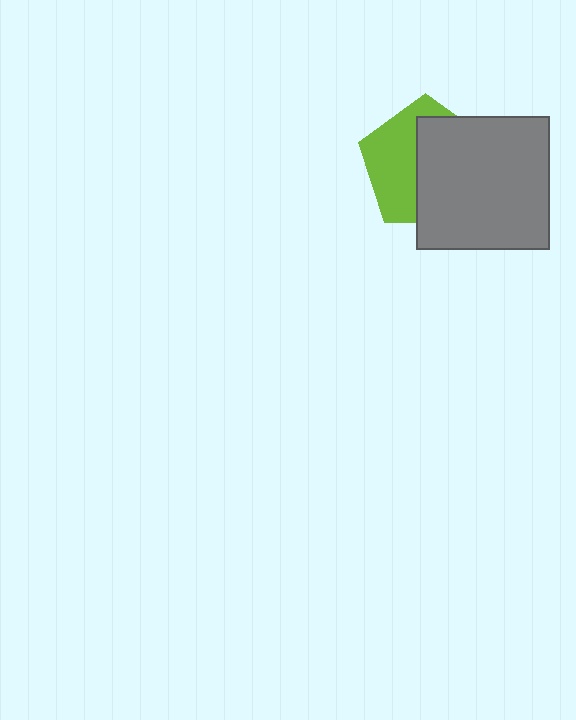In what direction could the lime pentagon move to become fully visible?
The lime pentagon could move left. That would shift it out from behind the gray square entirely.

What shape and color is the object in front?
The object in front is a gray square.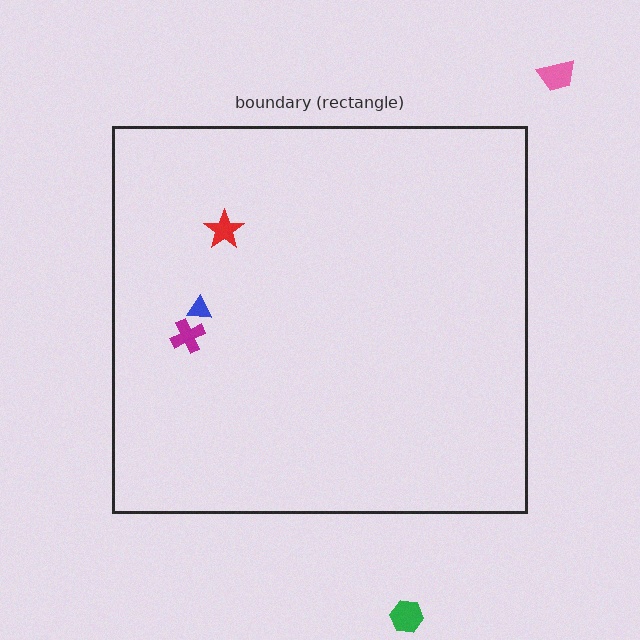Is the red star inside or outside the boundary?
Inside.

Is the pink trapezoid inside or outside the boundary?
Outside.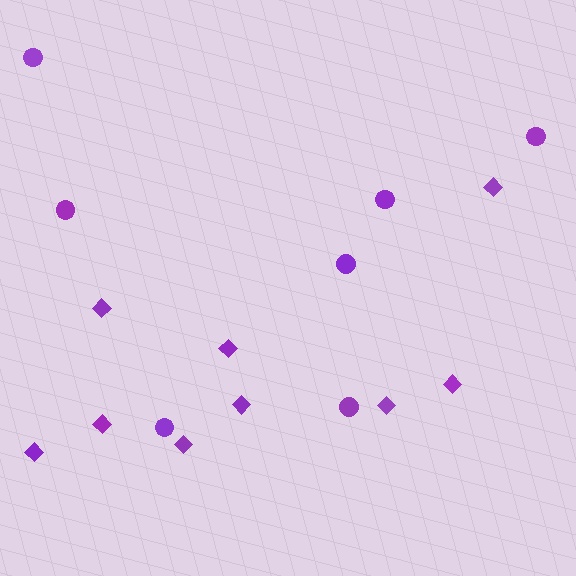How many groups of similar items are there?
There are 2 groups: one group of circles (7) and one group of diamonds (9).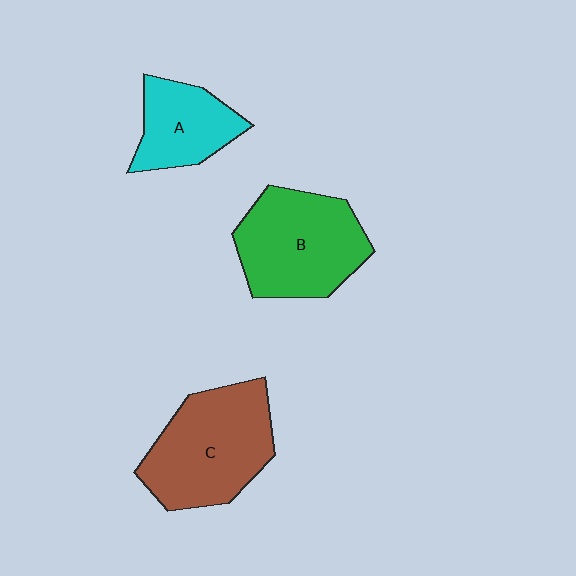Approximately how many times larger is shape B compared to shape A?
Approximately 1.6 times.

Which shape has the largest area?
Shape C (brown).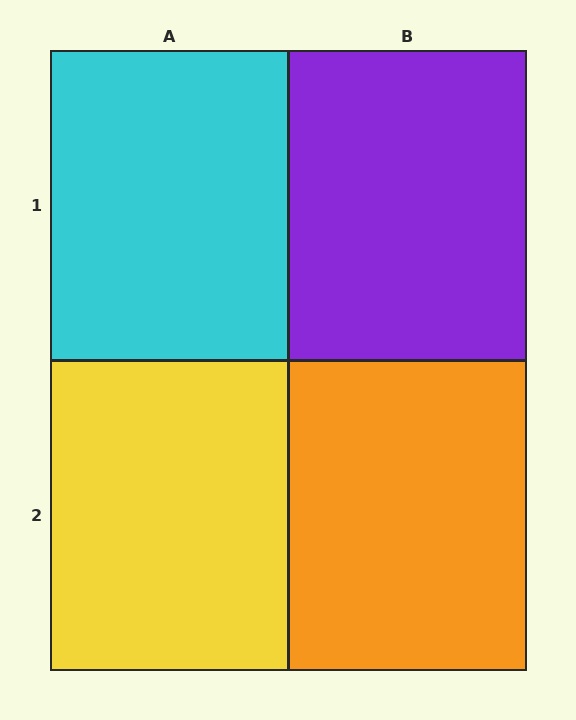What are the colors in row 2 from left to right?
Yellow, orange.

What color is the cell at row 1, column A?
Cyan.